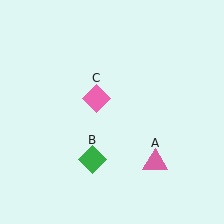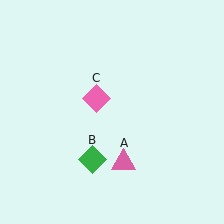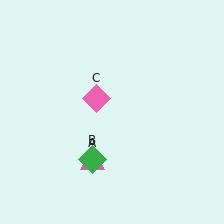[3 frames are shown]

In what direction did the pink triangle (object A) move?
The pink triangle (object A) moved left.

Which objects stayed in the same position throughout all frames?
Green diamond (object B) and pink diamond (object C) remained stationary.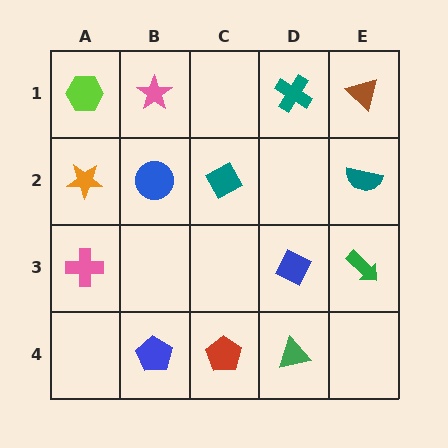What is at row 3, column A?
A pink cross.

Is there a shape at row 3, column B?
No, that cell is empty.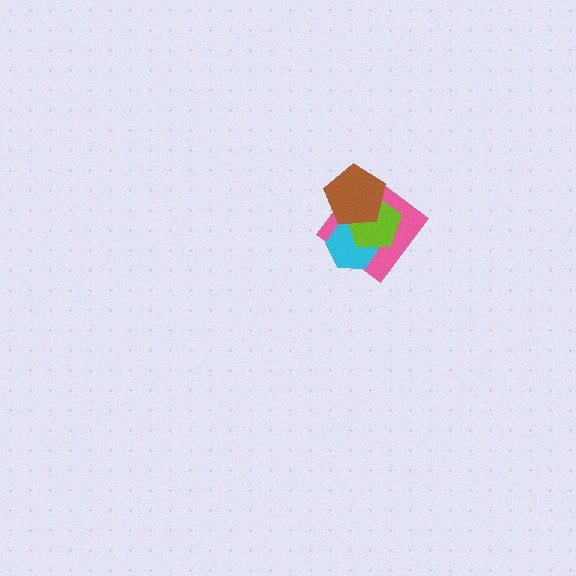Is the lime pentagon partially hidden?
Yes, it is partially covered by another shape.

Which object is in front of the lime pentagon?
The brown pentagon is in front of the lime pentagon.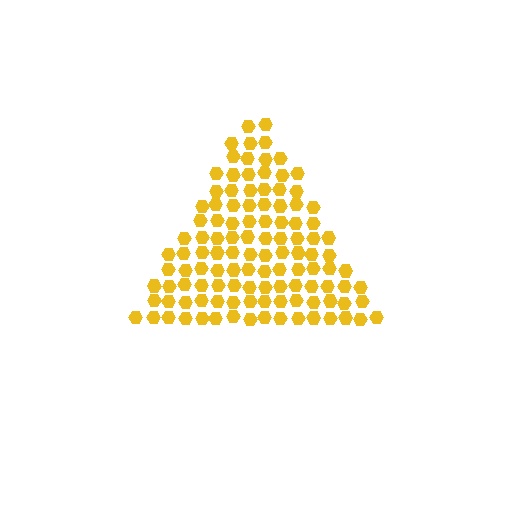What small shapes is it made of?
It is made of small hexagons.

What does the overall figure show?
The overall figure shows a triangle.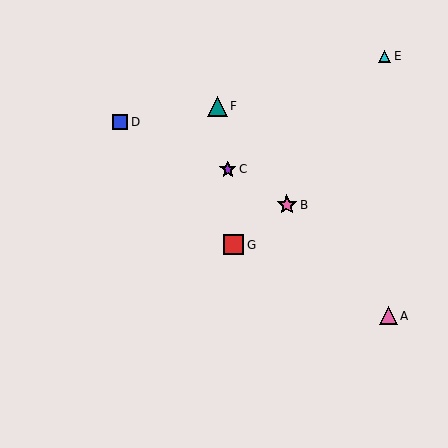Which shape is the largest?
The red square (labeled G) is the largest.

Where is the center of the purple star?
The center of the purple star is at (228, 169).